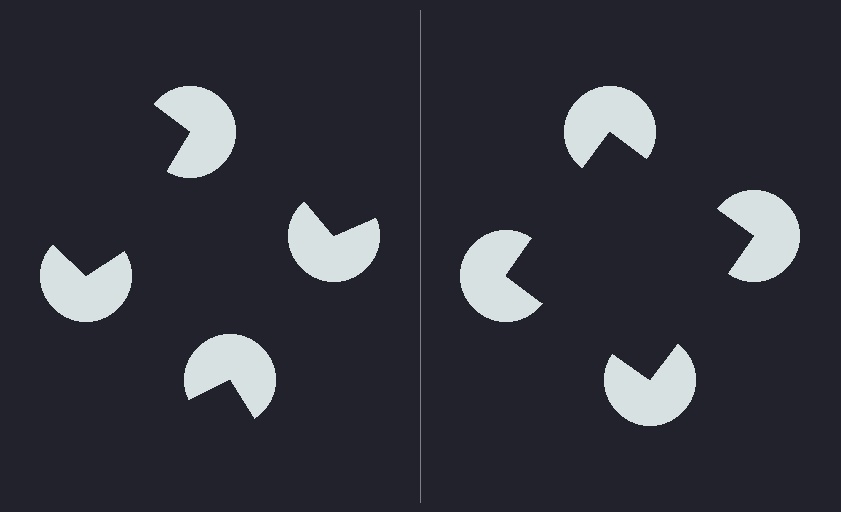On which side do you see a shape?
An illusory square appears on the right side. On the left side the wedge cuts are rotated, so no coherent shape forms.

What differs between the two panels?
The pac-man discs are positioned identically on both sides; only the wedge orientations differ. On the right they align to a square; on the left they are misaligned.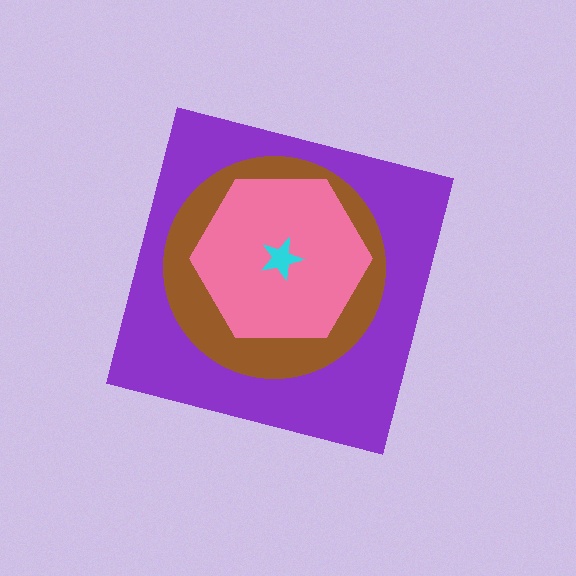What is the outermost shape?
The purple square.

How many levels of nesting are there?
4.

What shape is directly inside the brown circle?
The pink hexagon.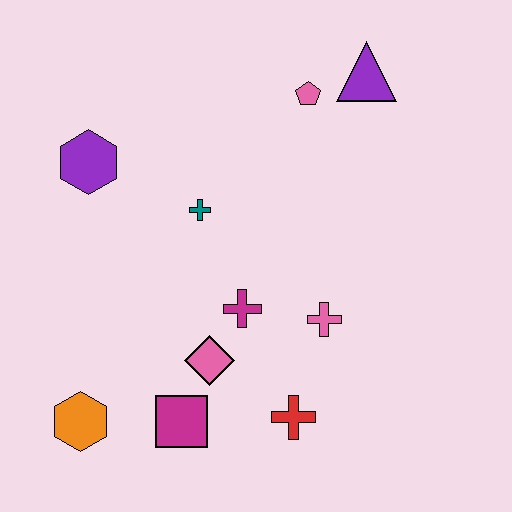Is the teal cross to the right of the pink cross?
No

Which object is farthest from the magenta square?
The purple triangle is farthest from the magenta square.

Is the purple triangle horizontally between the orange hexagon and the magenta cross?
No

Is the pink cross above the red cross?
Yes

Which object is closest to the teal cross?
The magenta cross is closest to the teal cross.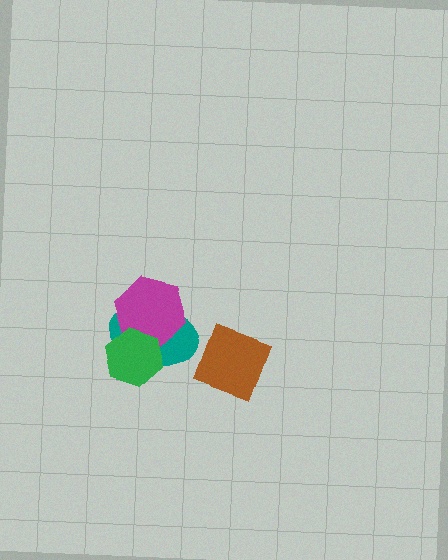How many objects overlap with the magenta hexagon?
2 objects overlap with the magenta hexagon.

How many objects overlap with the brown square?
0 objects overlap with the brown square.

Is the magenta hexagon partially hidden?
Yes, it is partially covered by another shape.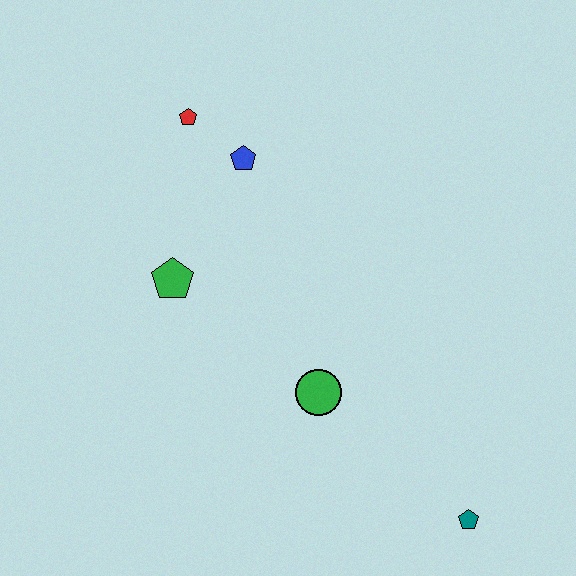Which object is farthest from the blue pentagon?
The teal pentagon is farthest from the blue pentagon.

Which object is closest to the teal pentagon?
The green circle is closest to the teal pentagon.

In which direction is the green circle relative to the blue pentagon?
The green circle is below the blue pentagon.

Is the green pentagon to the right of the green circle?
No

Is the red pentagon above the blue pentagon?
Yes